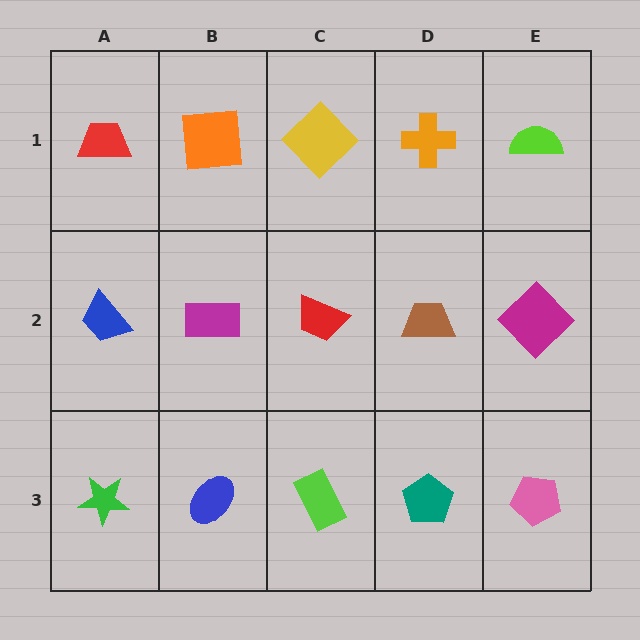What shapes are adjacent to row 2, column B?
An orange square (row 1, column B), a blue ellipse (row 3, column B), a blue trapezoid (row 2, column A), a red trapezoid (row 2, column C).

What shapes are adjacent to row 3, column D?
A brown trapezoid (row 2, column D), a lime rectangle (row 3, column C), a pink pentagon (row 3, column E).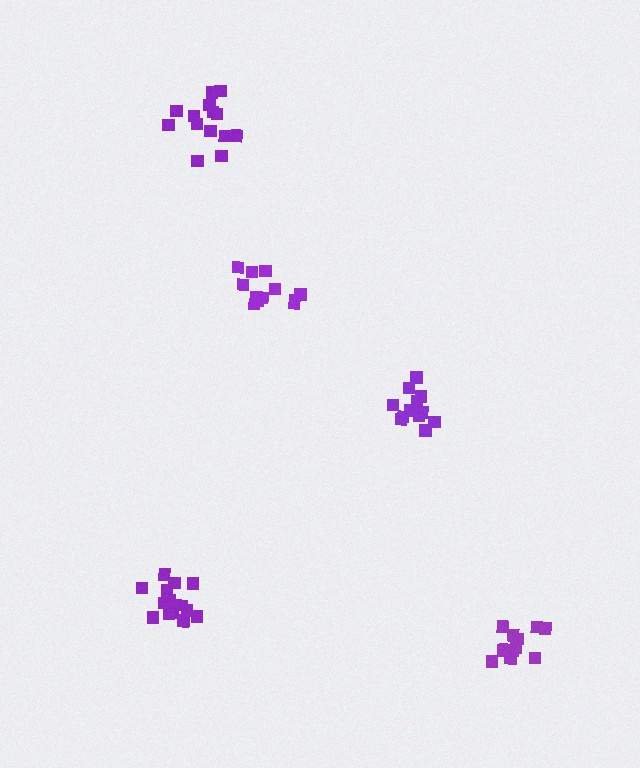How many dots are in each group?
Group 1: 12 dots, Group 2: 15 dots, Group 3: 12 dots, Group 4: 12 dots, Group 5: 14 dots (65 total).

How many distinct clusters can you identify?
There are 5 distinct clusters.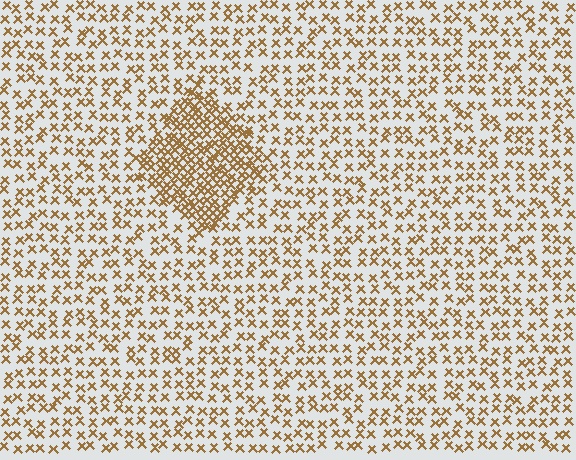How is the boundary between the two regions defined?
The boundary is defined by a change in element density (approximately 2.2x ratio). All elements are the same color, size, and shape.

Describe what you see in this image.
The image contains small brown elements arranged at two different densities. A diamond-shaped region is visible where the elements are more densely packed than the surrounding area.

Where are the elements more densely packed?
The elements are more densely packed inside the diamond boundary.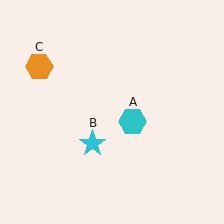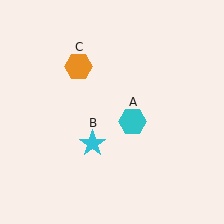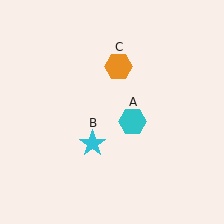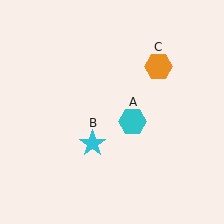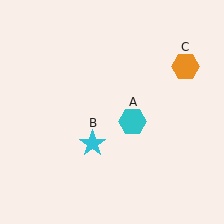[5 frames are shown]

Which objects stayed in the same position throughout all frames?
Cyan hexagon (object A) and cyan star (object B) remained stationary.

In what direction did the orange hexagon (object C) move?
The orange hexagon (object C) moved right.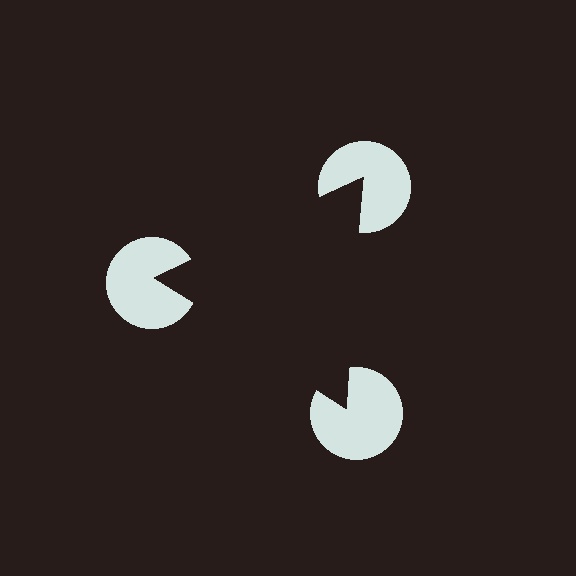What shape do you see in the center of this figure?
An illusory triangle — its edges are inferred from the aligned wedge cuts in the pac-man discs, not physically drawn.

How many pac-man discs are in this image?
There are 3 — one at each vertex of the illusory triangle.